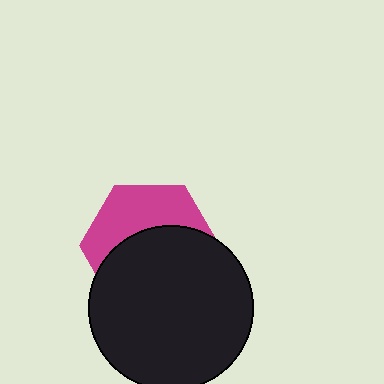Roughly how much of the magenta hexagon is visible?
A small part of it is visible (roughly 41%).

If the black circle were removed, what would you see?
You would see the complete magenta hexagon.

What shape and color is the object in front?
The object in front is a black circle.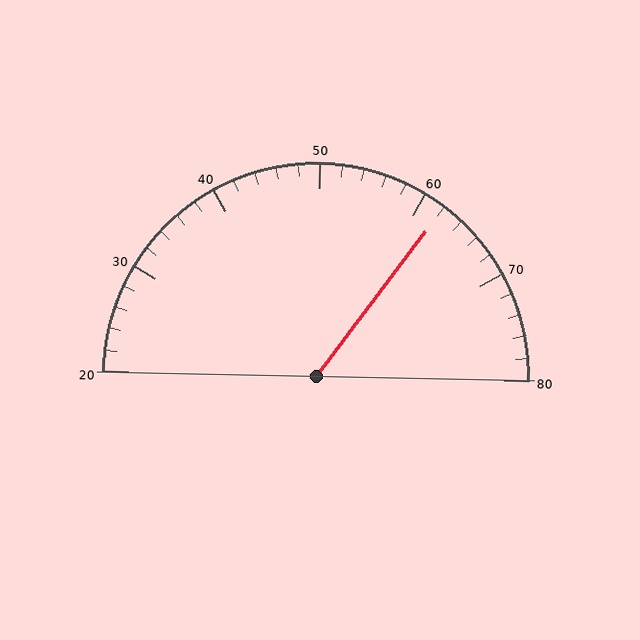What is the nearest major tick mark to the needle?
The nearest major tick mark is 60.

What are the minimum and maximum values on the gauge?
The gauge ranges from 20 to 80.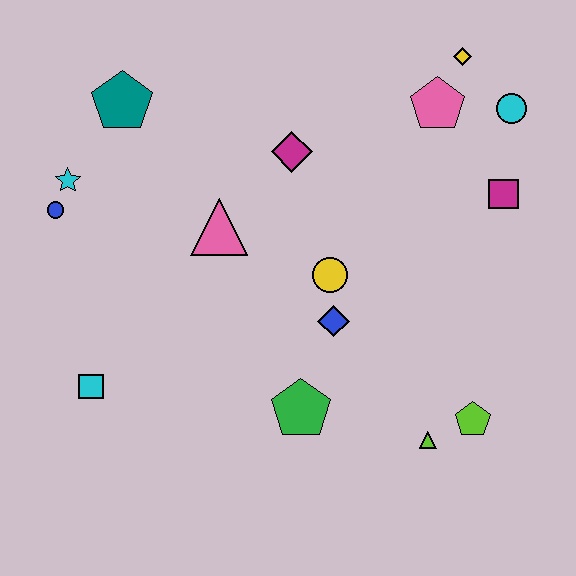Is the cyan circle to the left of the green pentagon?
No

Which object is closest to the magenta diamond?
The pink triangle is closest to the magenta diamond.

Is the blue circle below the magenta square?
Yes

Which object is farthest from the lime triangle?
The teal pentagon is farthest from the lime triangle.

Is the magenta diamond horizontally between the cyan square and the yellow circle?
Yes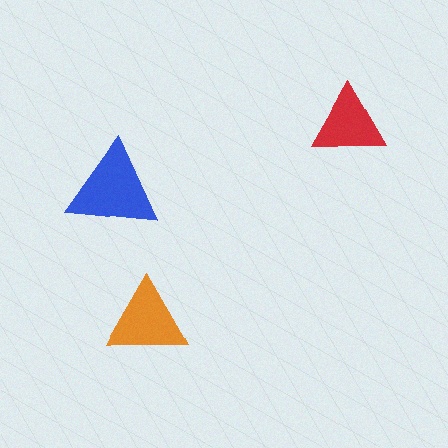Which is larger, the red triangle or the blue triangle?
The blue one.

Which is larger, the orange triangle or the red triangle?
The orange one.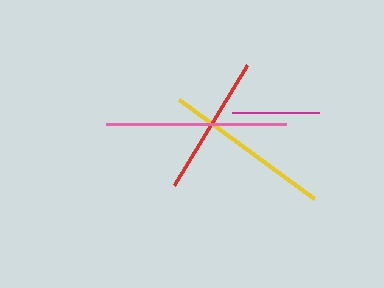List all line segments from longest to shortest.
From longest to shortest: pink, yellow, red, magenta.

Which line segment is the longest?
The pink line is the longest at approximately 180 pixels.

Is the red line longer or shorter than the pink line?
The pink line is longer than the red line.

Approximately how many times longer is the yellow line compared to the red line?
The yellow line is approximately 1.2 times the length of the red line.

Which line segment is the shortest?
The magenta line is the shortest at approximately 87 pixels.